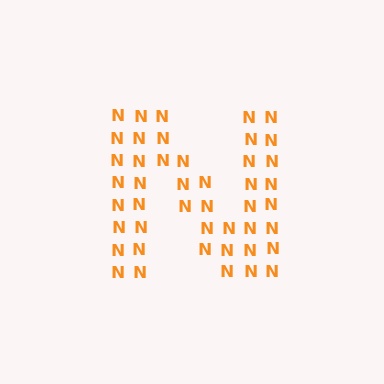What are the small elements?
The small elements are letter N's.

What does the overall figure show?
The overall figure shows the letter N.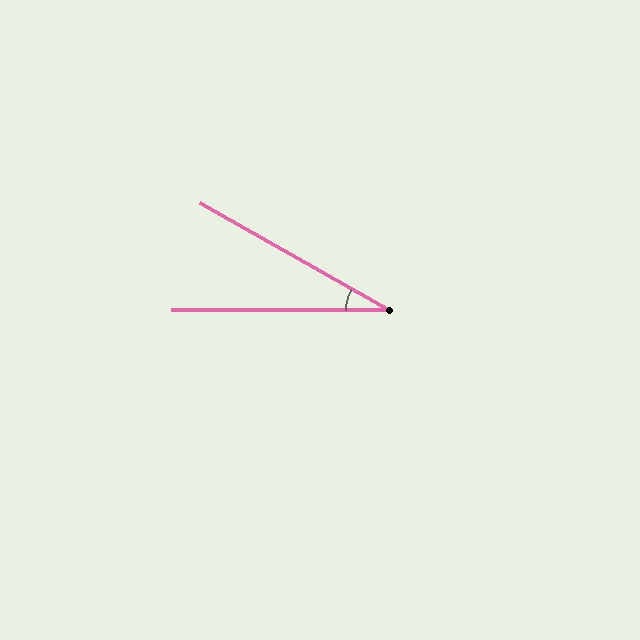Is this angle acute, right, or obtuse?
It is acute.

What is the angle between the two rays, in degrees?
Approximately 30 degrees.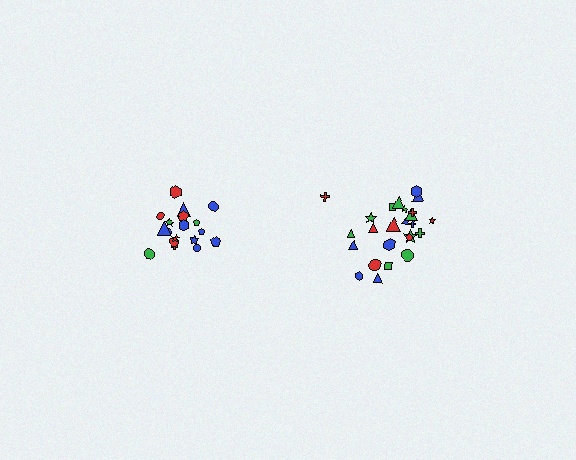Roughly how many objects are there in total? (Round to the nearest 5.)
Roughly 45 objects in total.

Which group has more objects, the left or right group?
The right group.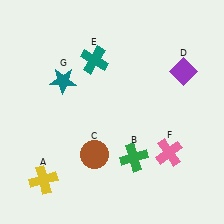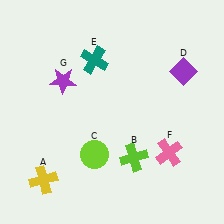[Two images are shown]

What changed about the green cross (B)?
In Image 1, B is green. In Image 2, it changed to lime.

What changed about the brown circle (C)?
In Image 1, C is brown. In Image 2, it changed to lime.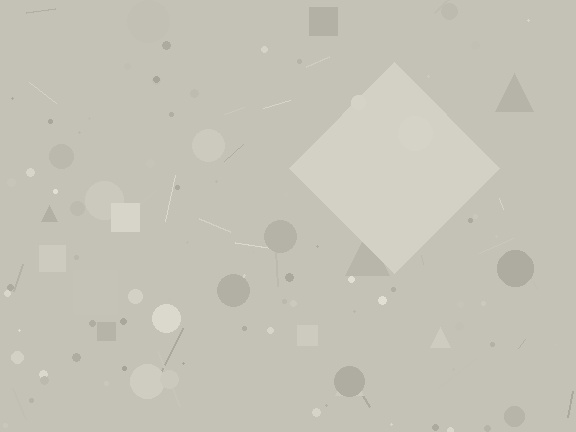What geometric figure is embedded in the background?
A diamond is embedded in the background.